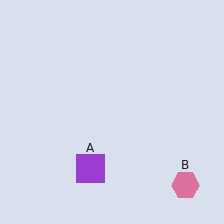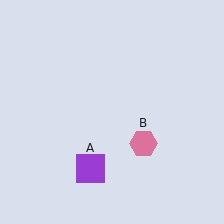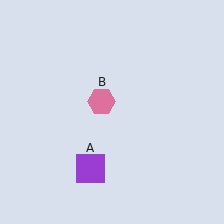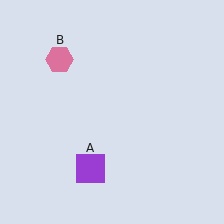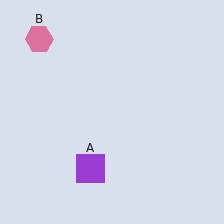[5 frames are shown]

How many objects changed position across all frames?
1 object changed position: pink hexagon (object B).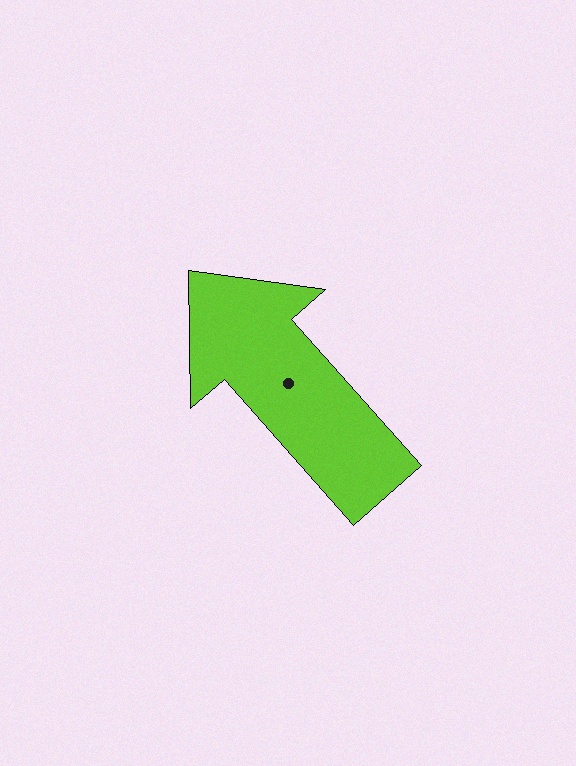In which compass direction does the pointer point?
Northwest.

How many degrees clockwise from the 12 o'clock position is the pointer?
Approximately 319 degrees.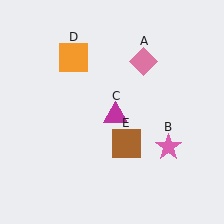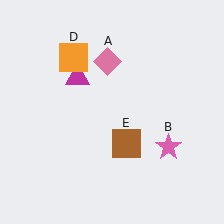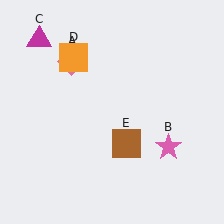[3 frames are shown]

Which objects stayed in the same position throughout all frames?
Pink star (object B) and orange square (object D) and brown square (object E) remained stationary.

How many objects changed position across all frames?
2 objects changed position: pink diamond (object A), magenta triangle (object C).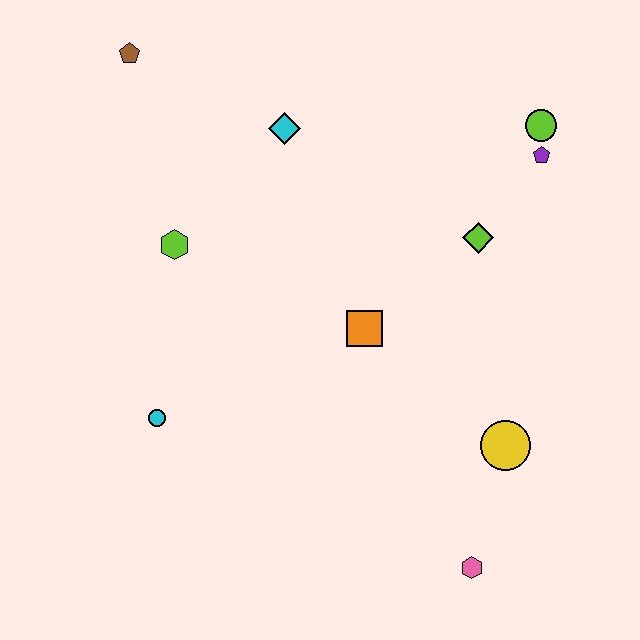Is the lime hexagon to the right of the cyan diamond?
No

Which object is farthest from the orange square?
The brown pentagon is farthest from the orange square.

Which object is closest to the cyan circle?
The lime hexagon is closest to the cyan circle.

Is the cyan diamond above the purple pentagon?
Yes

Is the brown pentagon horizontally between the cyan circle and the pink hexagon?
No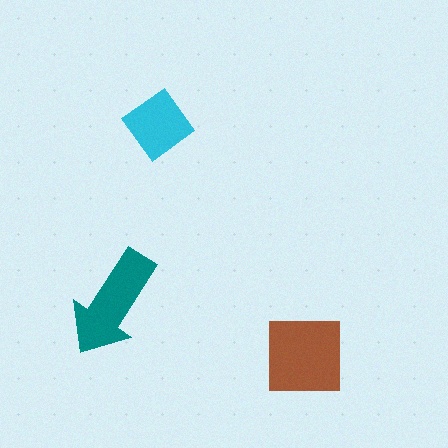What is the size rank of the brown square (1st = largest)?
1st.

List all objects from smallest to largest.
The cyan diamond, the teal arrow, the brown square.